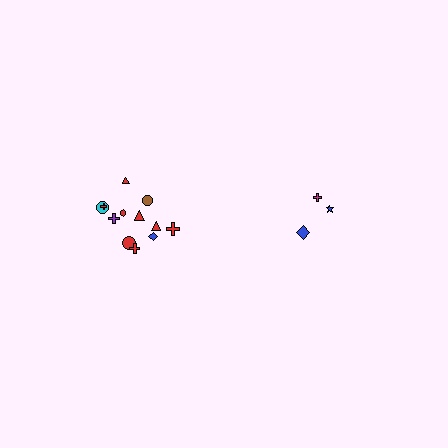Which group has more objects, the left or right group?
The left group.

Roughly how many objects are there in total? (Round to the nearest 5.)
Roughly 15 objects in total.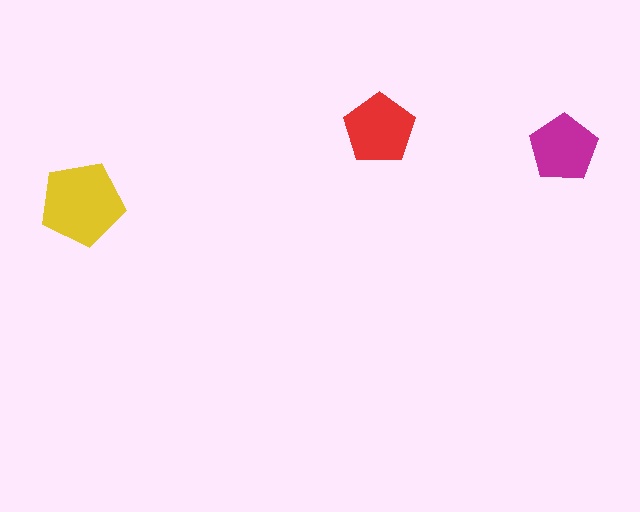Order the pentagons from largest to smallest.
the yellow one, the red one, the magenta one.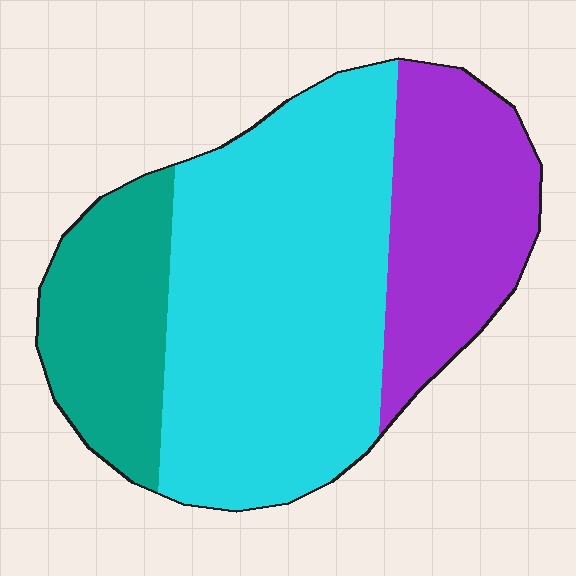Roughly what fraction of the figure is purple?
Purple takes up about one quarter (1/4) of the figure.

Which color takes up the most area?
Cyan, at roughly 55%.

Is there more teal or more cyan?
Cyan.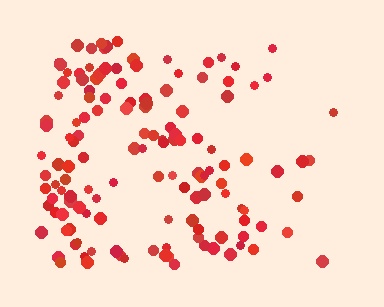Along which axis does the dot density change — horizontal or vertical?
Horizontal.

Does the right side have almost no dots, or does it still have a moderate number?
Still a moderate number, just noticeably fewer than the left.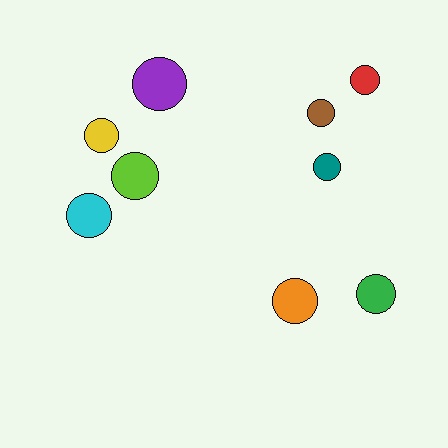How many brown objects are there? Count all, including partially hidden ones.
There is 1 brown object.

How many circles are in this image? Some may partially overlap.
There are 9 circles.